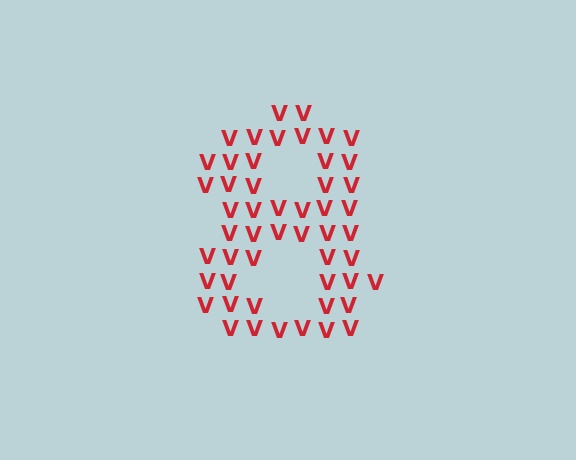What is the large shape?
The large shape is the digit 8.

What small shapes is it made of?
It is made of small letter V's.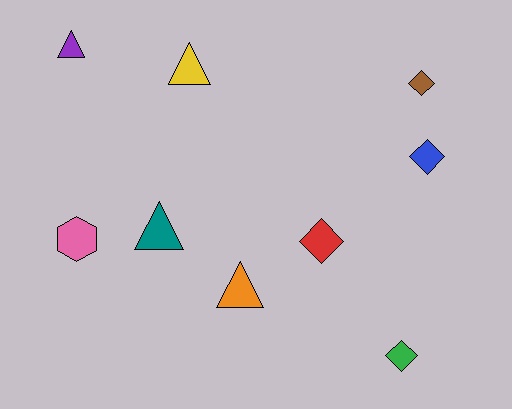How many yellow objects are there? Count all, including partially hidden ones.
There is 1 yellow object.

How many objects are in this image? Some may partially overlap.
There are 9 objects.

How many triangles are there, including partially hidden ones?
There are 4 triangles.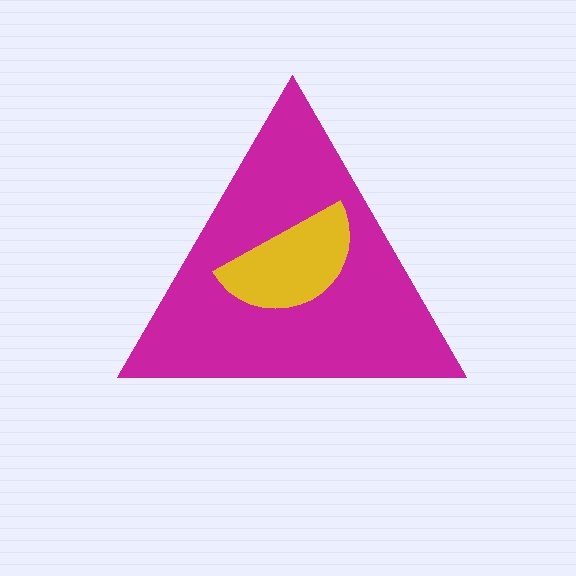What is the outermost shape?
The magenta triangle.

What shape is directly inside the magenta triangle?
The yellow semicircle.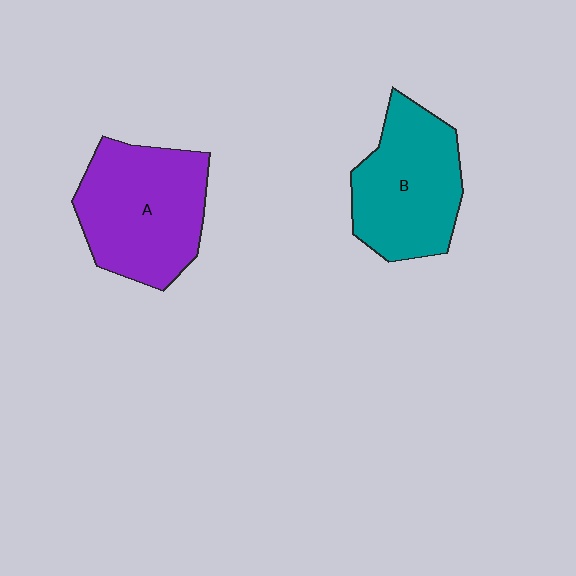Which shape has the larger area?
Shape A (purple).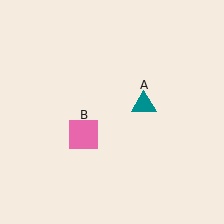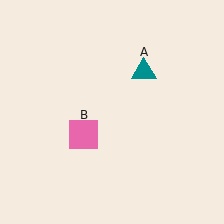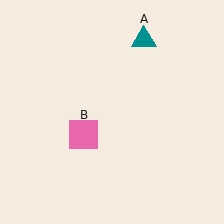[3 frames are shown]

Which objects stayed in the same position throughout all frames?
Pink square (object B) remained stationary.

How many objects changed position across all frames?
1 object changed position: teal triangle (object A).